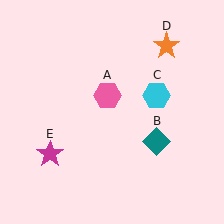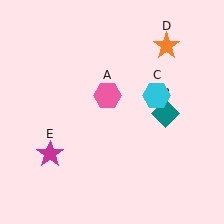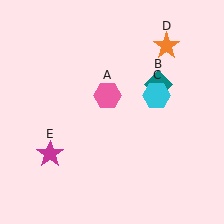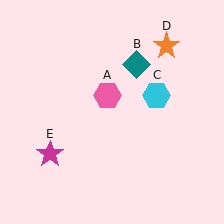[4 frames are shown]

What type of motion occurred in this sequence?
The teal diamond (object B) rotated counterclockwise around the center of the scene.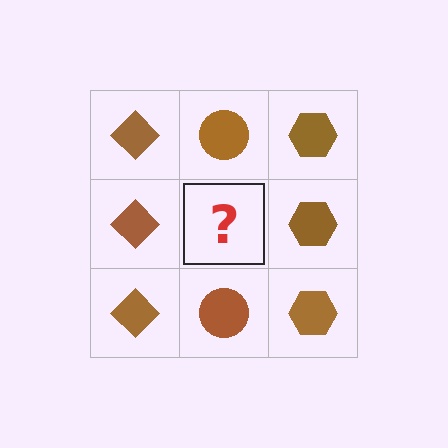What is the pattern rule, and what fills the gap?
The rule is that each column has a consistent shape. The gap should be filled with a brown circle.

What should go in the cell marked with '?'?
The missing cell should contain a brown circle.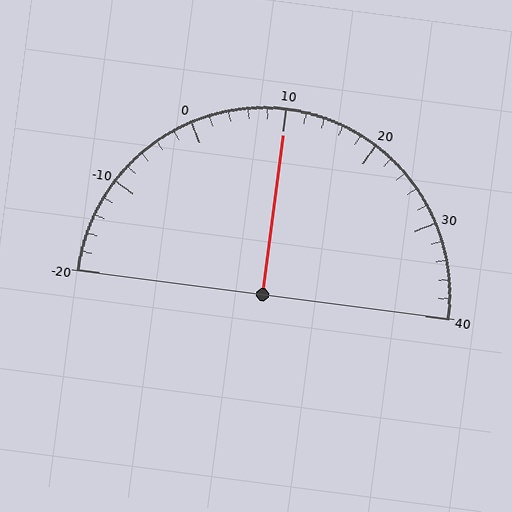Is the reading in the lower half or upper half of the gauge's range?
The reading is in the upper half of the range (-20 to 40).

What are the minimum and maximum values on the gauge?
The gauge ranges from -20 to 40.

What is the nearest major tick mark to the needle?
The nearest major tick mark is 10.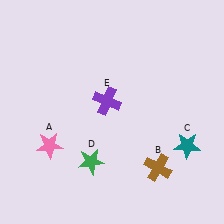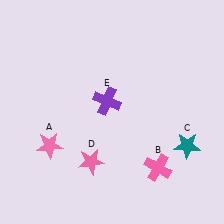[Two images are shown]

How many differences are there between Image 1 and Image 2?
There are 2 differences between the two images.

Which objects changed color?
B changed from brown to pink. D changed from green to pink.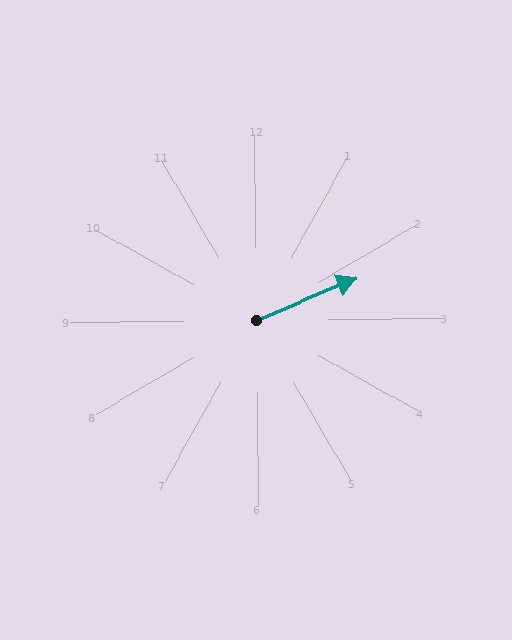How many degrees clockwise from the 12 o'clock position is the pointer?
Approximately 68 degrees.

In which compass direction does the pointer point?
East.